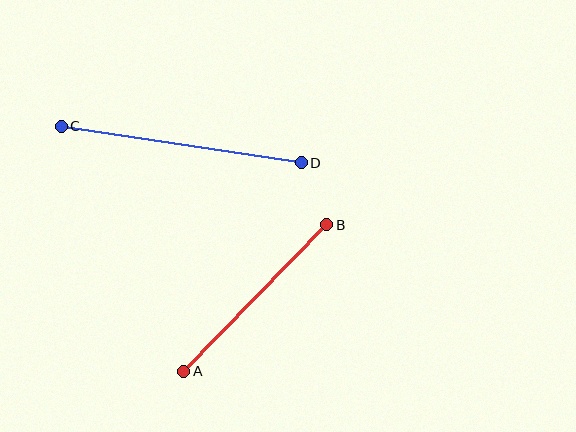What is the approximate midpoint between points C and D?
The midpoint is at approximately (181, 145) pixels.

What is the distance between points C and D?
The distance is approximately 243 pixels.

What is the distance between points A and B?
The distance is approximately 205 pixels.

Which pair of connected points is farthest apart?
Points C and D are farthest apart.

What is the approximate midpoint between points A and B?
The midpoint is at approximately (255, 298) pixels.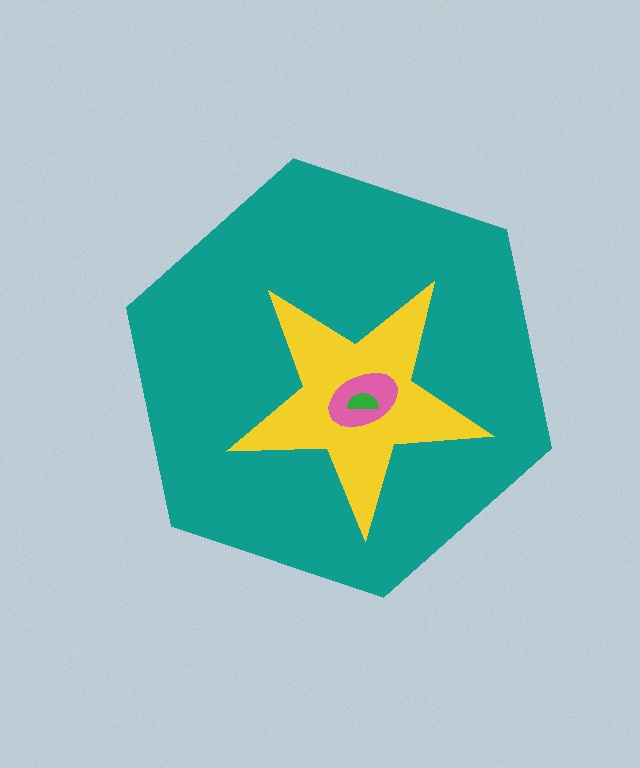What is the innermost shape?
The green semicircle.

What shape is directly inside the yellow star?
The pink ellipse.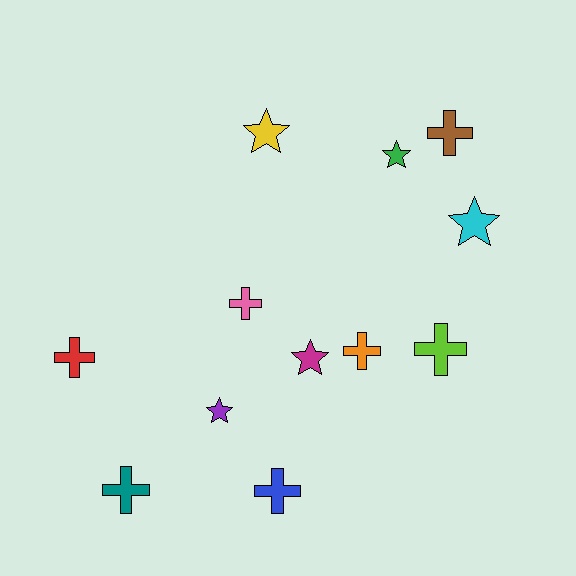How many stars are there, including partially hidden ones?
There are 5 stars.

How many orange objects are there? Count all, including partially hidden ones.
There is 1 orange object.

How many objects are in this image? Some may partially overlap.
There are 12 objects.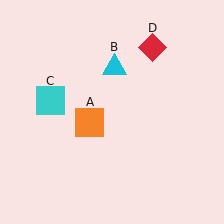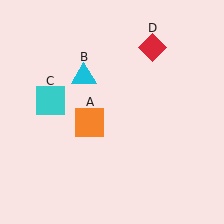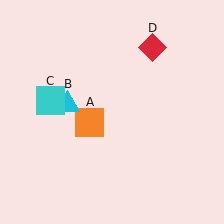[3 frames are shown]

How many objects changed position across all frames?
1 object changed position: cyan triangle (object B).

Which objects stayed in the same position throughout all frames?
Orange square (object A) and cyan square (object C) and red diamond (object D) remained stationary.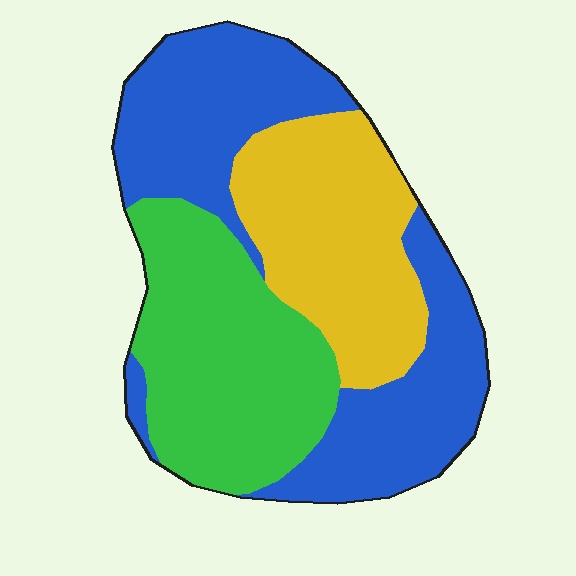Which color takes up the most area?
Blue, at roughly 40%.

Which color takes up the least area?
Yellow, at roughly 25%.